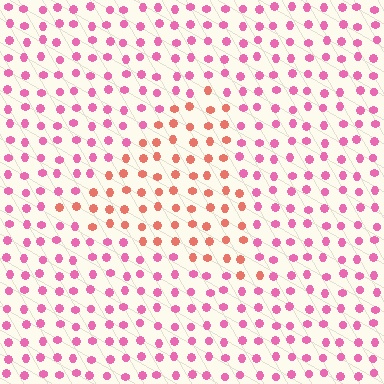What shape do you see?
I see a triangle.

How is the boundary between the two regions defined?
The boundary is defined purely by a slight shift in hue (about 40 degrees). Spacing, size, and orientation are identical on both sides.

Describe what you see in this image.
The image is filled with small pink elements in a uniform arrangement. A triangle-shaped region is visible where the elements are tinted to a slightly different hue, forming a subtle color boundary.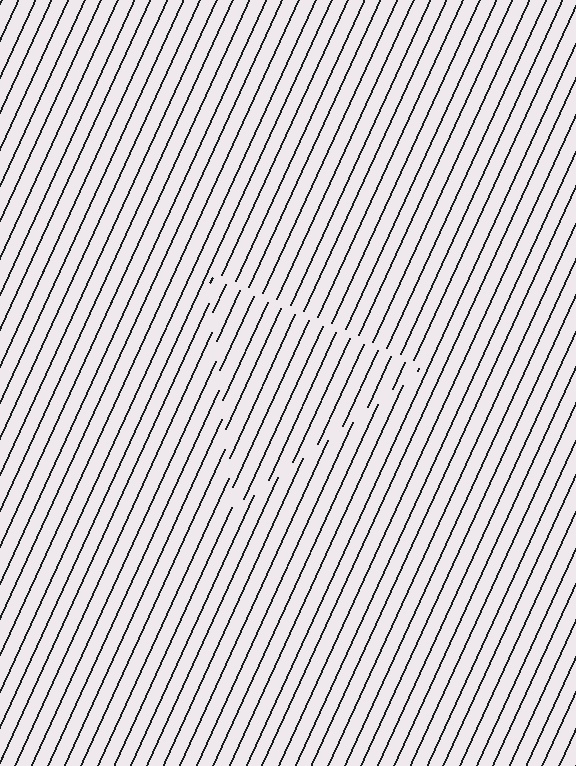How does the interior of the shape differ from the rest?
The interior of the shape contains the same grating, shifted by half a period — the contour is defined by the phase discontinuity where line-ends from the inner and outer gratings abut.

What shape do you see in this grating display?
An illusory triangle. The interior of the shape contains the same grating, shifted by half a period — the contour is defined by the phase discontinuity where line-ends from the inner and outer gratings abut.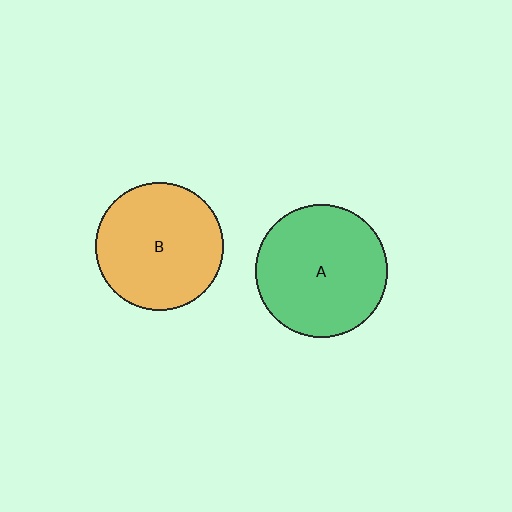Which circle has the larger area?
Circle A (green).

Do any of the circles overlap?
No, none of the circles overlap.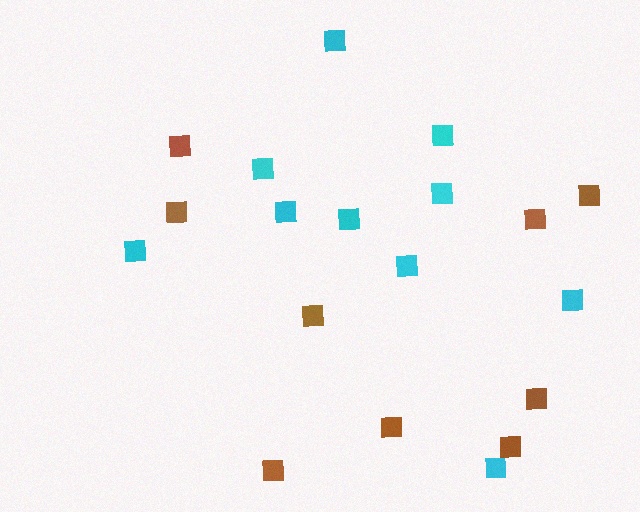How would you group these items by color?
There are 2 groups: one group of brown squares (9) and one group of cyan squares (10).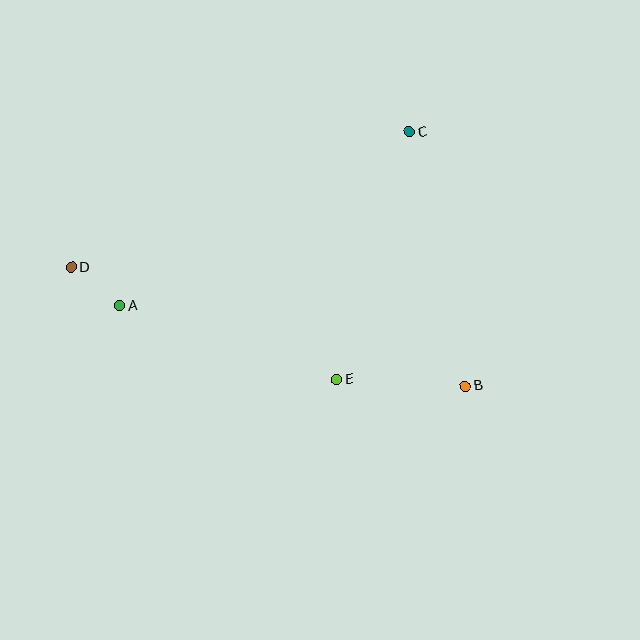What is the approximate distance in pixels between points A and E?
The distance between A and E is approximately 230 pixels.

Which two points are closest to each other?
Points A and D are closest to each other.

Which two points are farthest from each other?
Points B and D are farthest from each other.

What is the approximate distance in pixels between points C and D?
The distance between C and D is approximately 364 pixels.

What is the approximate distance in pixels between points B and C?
The distance between B and C is approximately 260 pixels.